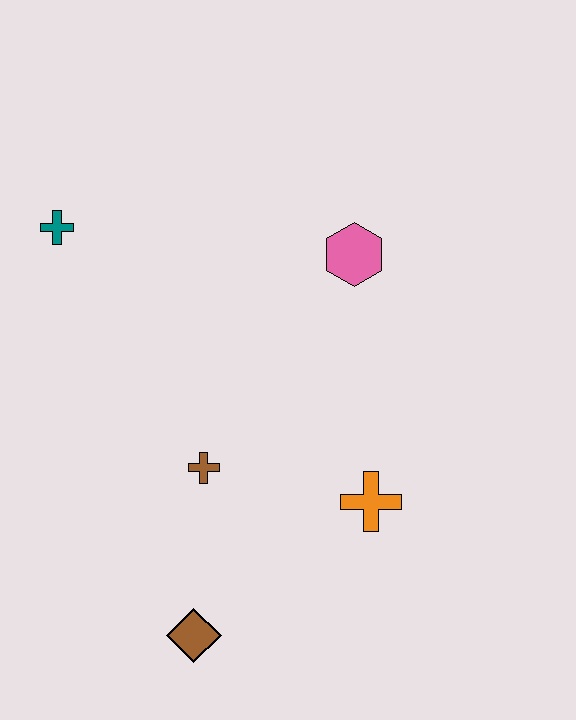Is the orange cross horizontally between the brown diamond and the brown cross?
No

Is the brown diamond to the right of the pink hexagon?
No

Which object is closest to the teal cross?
The brown cross is closest to the teal cross.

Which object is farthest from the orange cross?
The teal cross is farthest from the orange cross.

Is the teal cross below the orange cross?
No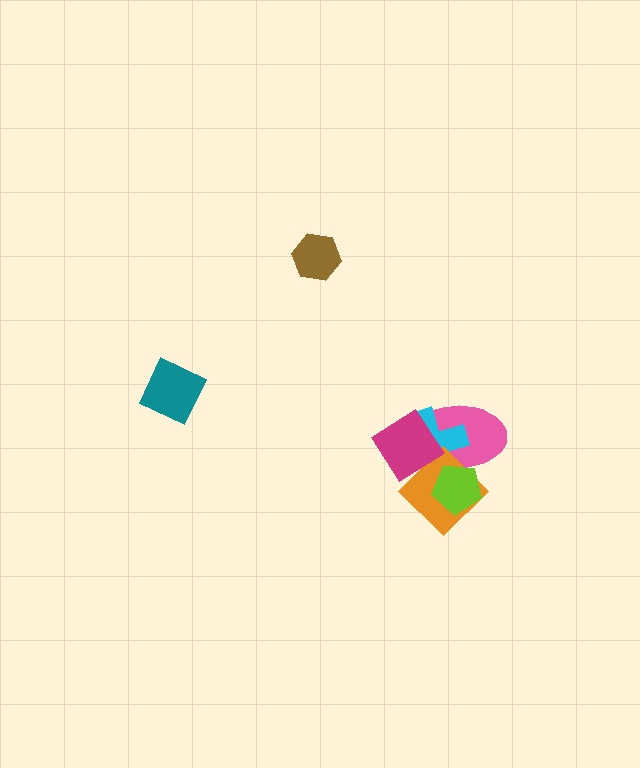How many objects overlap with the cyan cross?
4 objects overlap with the cyan cross.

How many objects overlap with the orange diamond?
4 objects overlap with the orange diamond.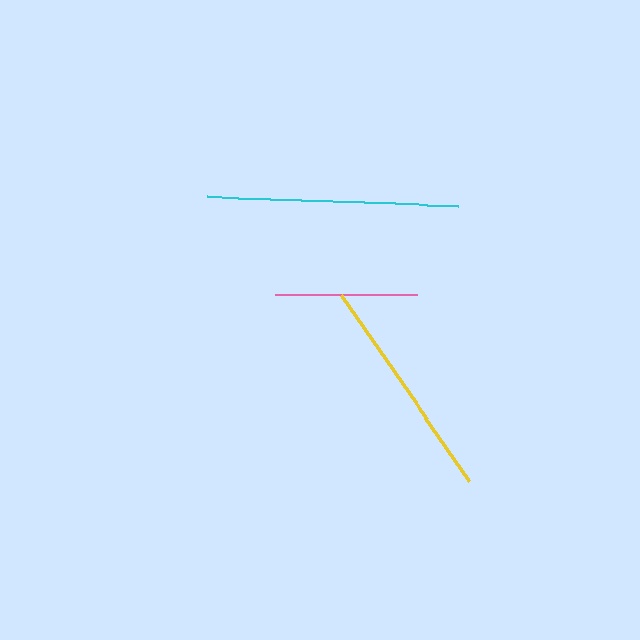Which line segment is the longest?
The cyan line is the longest at approximately 251 pixels.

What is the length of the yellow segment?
The yellow segment is approximately 225 pixels long.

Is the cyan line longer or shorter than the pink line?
The cyan line is longer than the pink line.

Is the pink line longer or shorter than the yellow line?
The yellow line is longer than the pink line.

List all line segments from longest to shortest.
From longest to shortest: cyan, yellow, pink.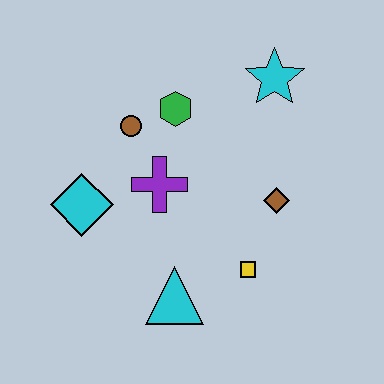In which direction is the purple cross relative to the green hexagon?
The purple cross is below the green hexagon.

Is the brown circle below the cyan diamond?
No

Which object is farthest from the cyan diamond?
The cyan star is farthest from the cyan diamond.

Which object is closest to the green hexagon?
The brown circle is closest to the green hexagon.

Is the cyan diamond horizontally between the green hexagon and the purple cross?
No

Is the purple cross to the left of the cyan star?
Yes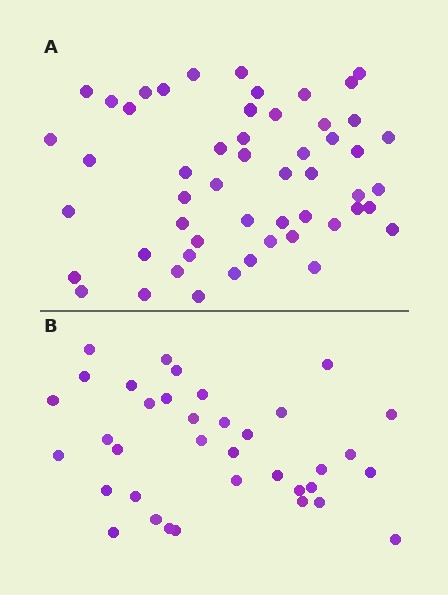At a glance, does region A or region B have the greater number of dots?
Region A (the top region) has more dots.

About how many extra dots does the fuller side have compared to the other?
Region A has approximately 15 more dots than region B.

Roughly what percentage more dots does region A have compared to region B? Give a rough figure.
About 45% more.